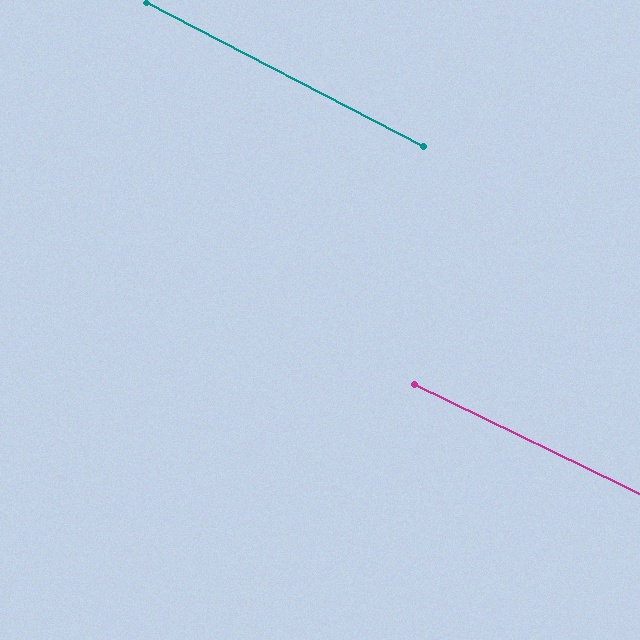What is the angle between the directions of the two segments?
Approximately 2 degrees.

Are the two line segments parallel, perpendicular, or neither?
Parallel — their directions differ by only 1.6°.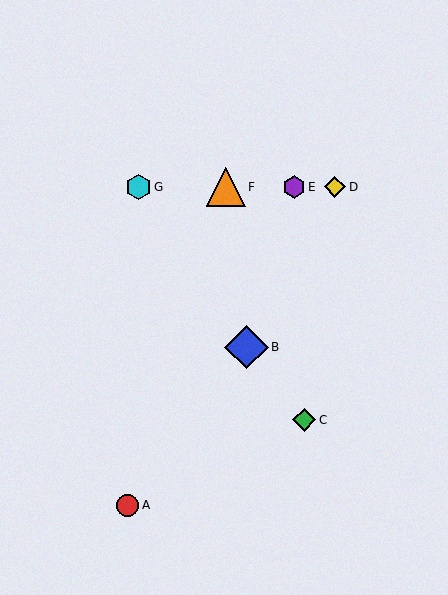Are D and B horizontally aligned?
No, D is at y≈187 and B is at y≈347.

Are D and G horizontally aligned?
Yes, both are at y≈187.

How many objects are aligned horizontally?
4 objects (D, E, F, G) are aligned horizontally.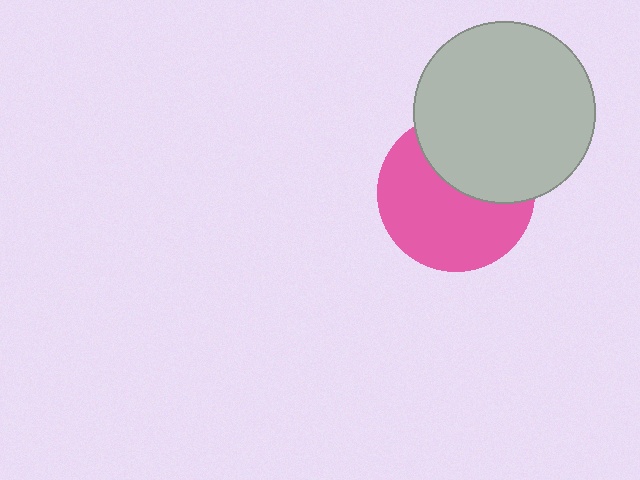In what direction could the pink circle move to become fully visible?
The pink circle could move down. That would shift it out from behind the light gray circle entirely.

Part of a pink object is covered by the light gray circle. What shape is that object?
It is a circle.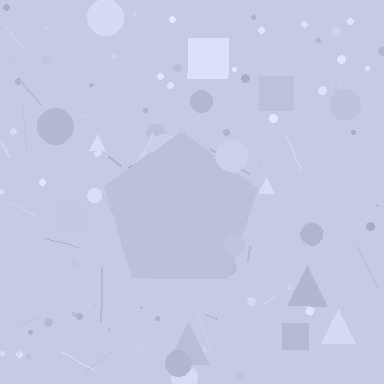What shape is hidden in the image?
A pentagon is hidden in the image.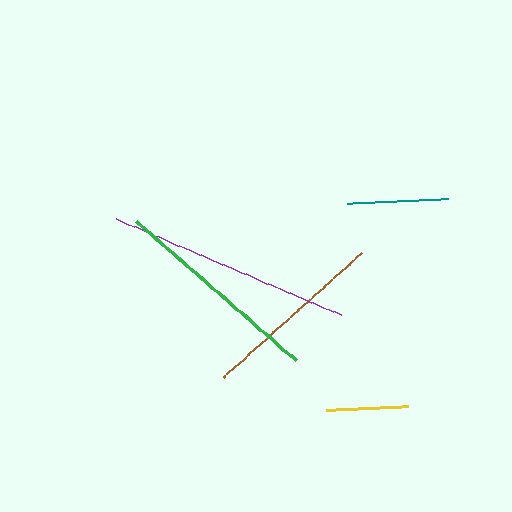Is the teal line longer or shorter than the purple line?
The purple line is longer than the teal line.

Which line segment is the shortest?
The yellow line is the shortest at approximately 81 pixels.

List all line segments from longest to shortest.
From longest to shortest: purple, green, brown, teal, yellow.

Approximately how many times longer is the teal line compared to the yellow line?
The teal line is approximately 1.2 times the length of the yellow line.